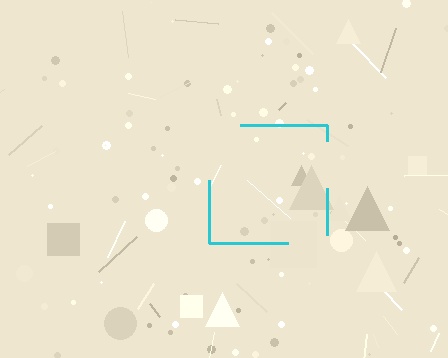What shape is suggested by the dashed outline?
The dashed outline suggests a square.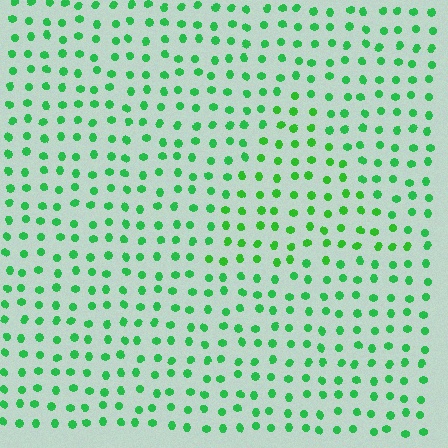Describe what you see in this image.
The image is filled with small green elements in a uniform arrangement. A triangle-shaped region is visible where the elements are tinted to a slightly different hue, forming a subtle color boundary.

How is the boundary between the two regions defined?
The boundary is defined purely by a slight shift in hue (about 16 degrees). Spacing, size, and orientation are identical on both sides.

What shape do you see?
I see a triangle.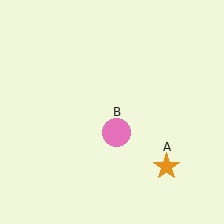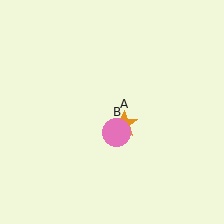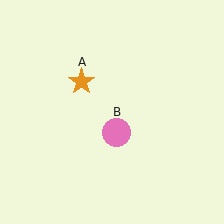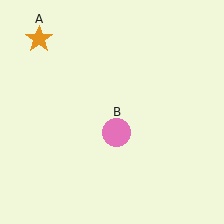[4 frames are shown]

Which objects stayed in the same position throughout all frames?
Pink circle (object B) remained stationary.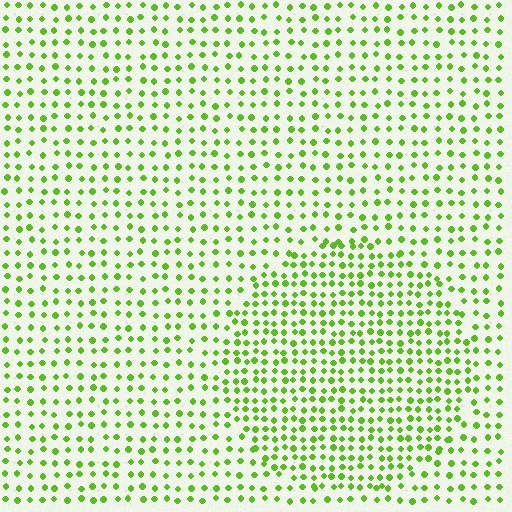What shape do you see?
I see a circle.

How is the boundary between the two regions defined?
The boundary is defined by a change in element density (approximately 1.6x ratio). All elements are the same color, size, and shape.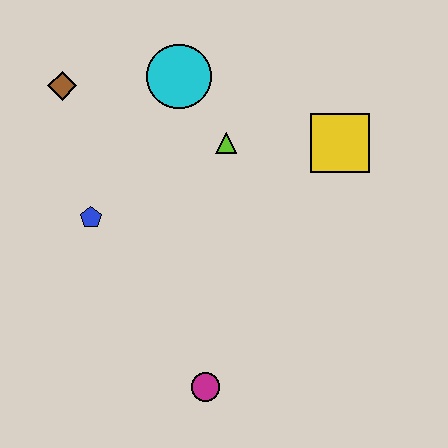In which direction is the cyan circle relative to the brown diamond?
The cyan circle is to the right of the brown diamond.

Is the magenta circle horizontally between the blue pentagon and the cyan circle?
No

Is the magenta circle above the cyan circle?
No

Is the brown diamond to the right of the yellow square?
No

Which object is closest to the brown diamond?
The cyan circle is closest to the brown diamond.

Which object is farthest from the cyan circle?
The magenta circle is farthest from the cyan circle.